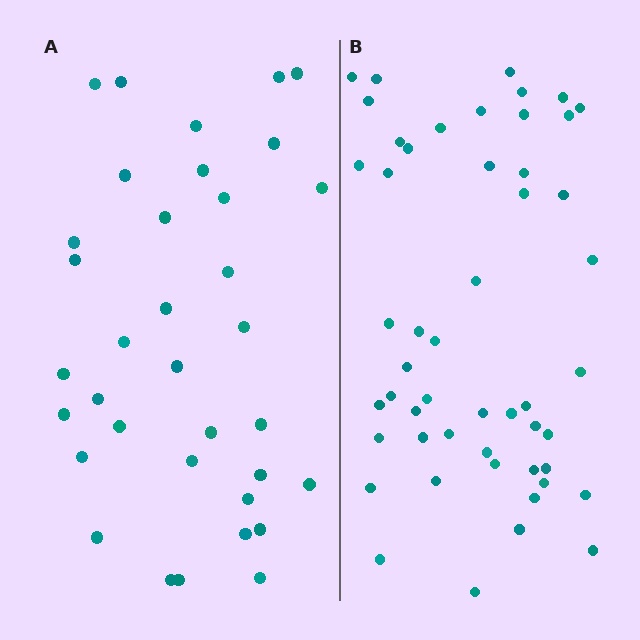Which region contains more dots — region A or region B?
Region B (the right region) has more dots.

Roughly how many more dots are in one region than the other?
Region B has approximately 15 more dots than region A.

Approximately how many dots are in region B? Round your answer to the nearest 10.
About 50 dots. (The exact count is 51, which rounds to 50.)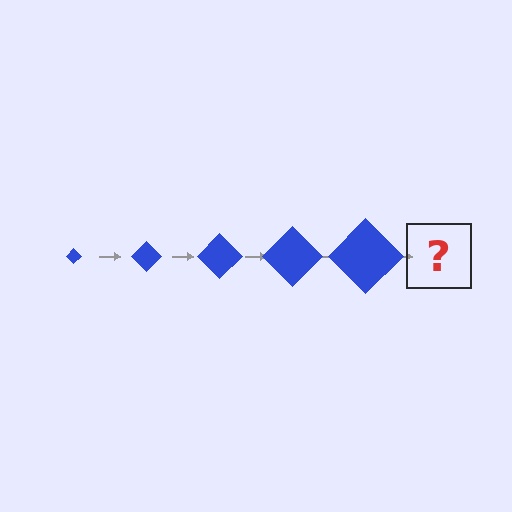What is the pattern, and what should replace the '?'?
The pattern is that the diamond gets progressively larger each step. The '?' should be a blue diamond, larger than the previous one.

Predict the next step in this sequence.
The next step is a blue diamond, larger than the previous one.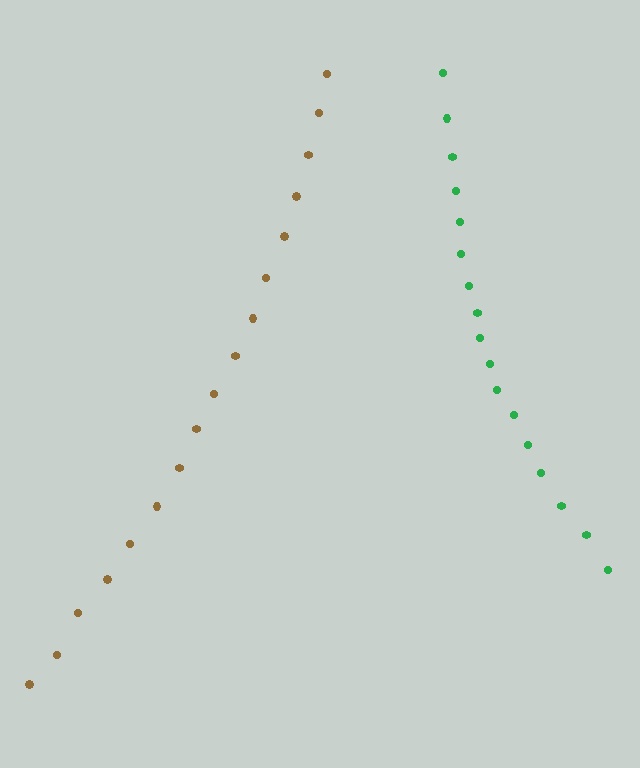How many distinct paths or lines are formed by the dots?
There are 2 distinct paths.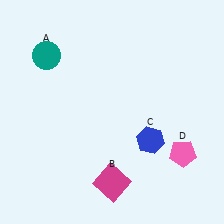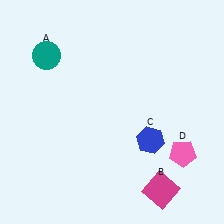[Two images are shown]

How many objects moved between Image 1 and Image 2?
1 object moved between the two images.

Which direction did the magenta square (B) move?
The magenta square (B) moved right.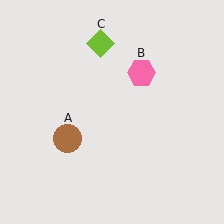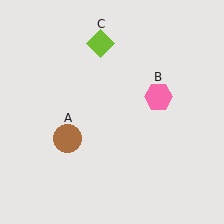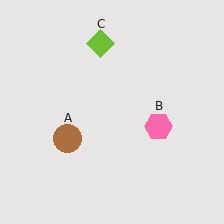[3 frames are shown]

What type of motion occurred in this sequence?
The pink hexagon (object B) rotated clockwise around the center of the scene.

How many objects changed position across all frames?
1 object changed position: pink hexagon (object B).